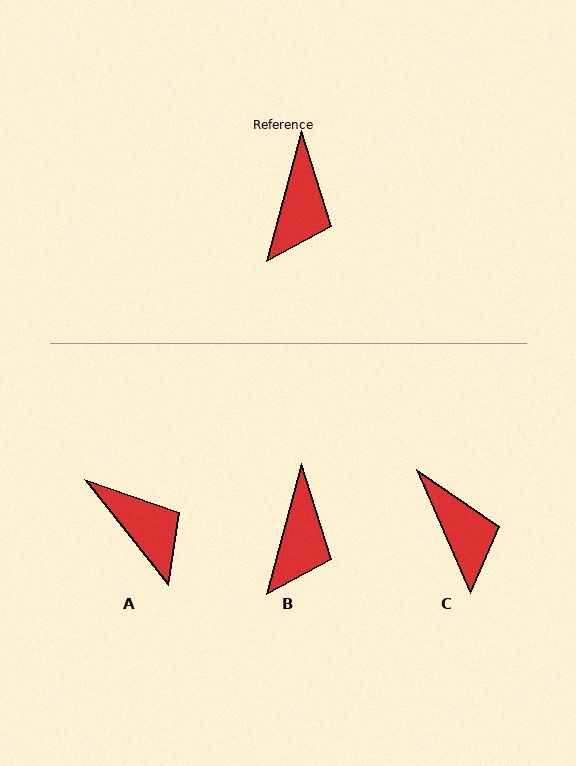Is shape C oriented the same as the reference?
No, it is off by about 38 degrees.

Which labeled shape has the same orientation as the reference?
B.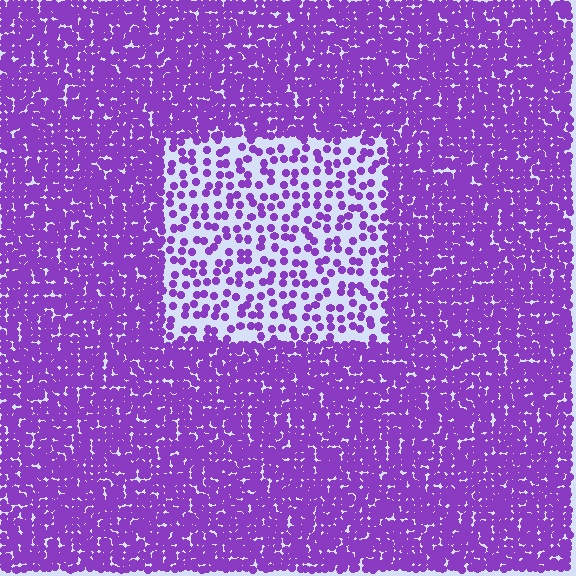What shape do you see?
I see a rectangle.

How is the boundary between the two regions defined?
The boundary is defined by a change in element density (approximately 2.9x ratio). All elements are the same color, size, and shape.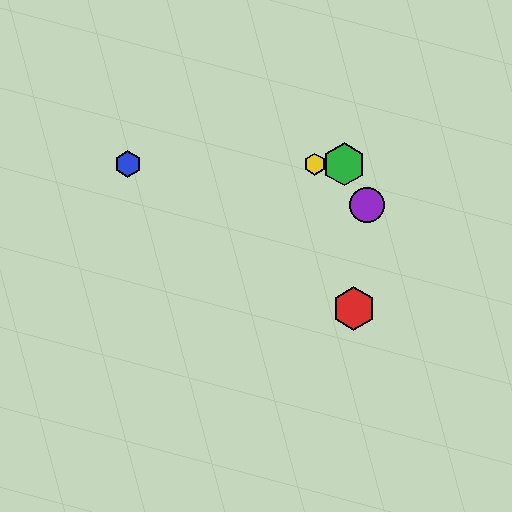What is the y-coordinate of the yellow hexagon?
The yellow hexagon is at y≈164.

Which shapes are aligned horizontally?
The blue hexagon, the green hexagon, the yellow hexagon are aligned horizontally.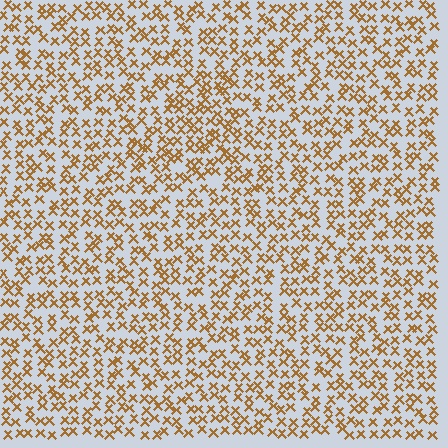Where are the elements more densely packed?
The elements are more densely packed inside the triangle boundary.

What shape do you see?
I see a triangle.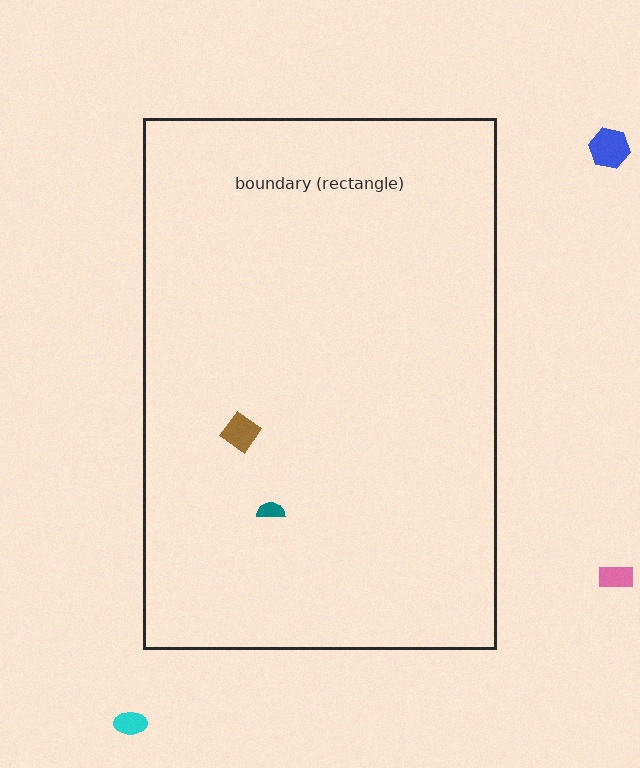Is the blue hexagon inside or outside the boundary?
Outside.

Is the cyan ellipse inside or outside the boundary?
Outside.